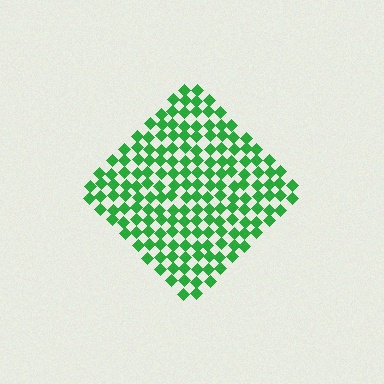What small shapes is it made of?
It is made of small diamonds.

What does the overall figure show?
The overall figure shows a diamond.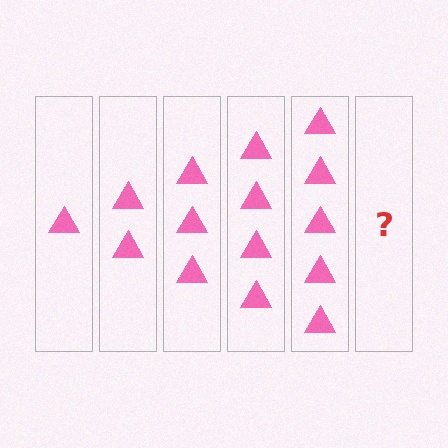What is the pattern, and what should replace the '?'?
The pattern is that each step adds one more triangle. The '?' should be 6 triangles.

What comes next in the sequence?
The next element should be 6 triangles.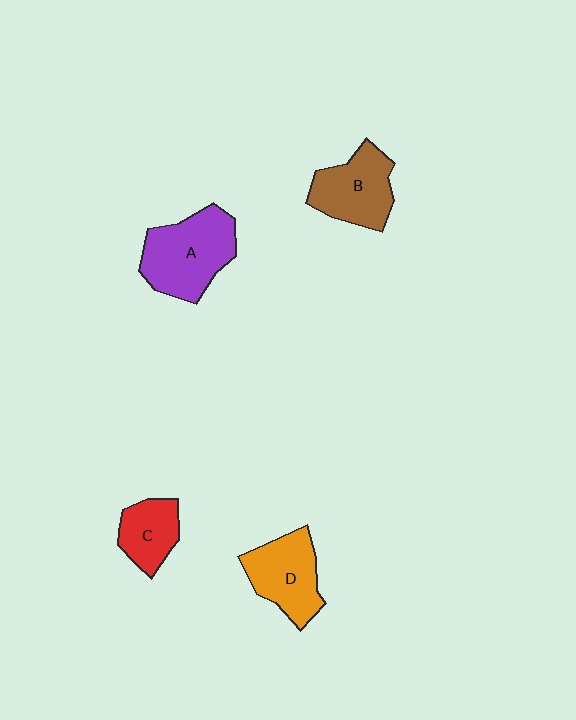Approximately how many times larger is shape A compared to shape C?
Approximately 1.8 times.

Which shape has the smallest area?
Shape C (red).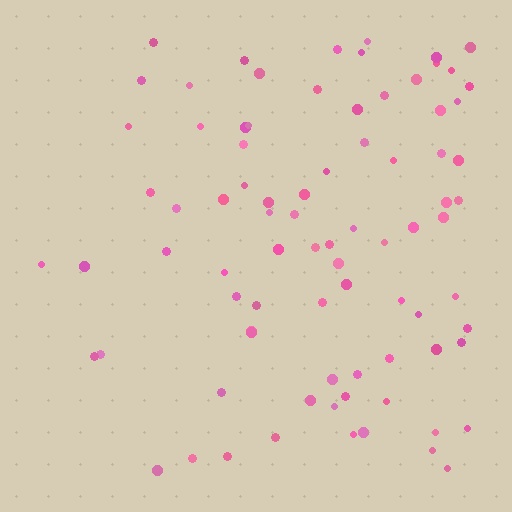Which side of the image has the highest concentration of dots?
The right.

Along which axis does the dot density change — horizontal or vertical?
Horizontal.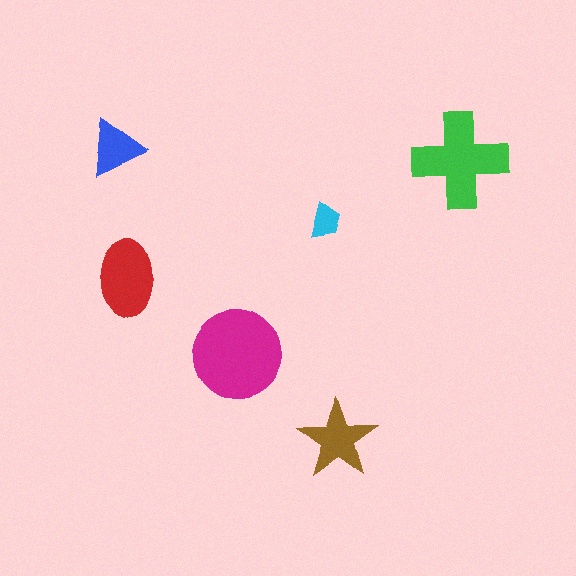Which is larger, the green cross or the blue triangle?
The green cross.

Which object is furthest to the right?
The green cross is rightmost.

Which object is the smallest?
The cyan trapezoid.